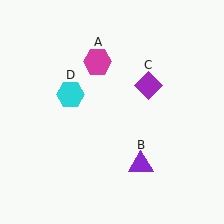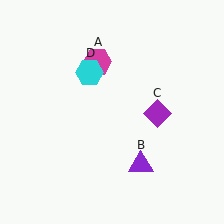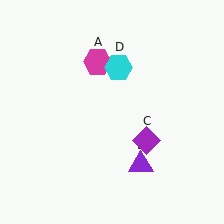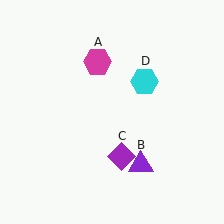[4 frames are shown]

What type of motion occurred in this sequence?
The purple diamond (object C), cyan hexagon (object D) rotated clockwise around the center of the scene.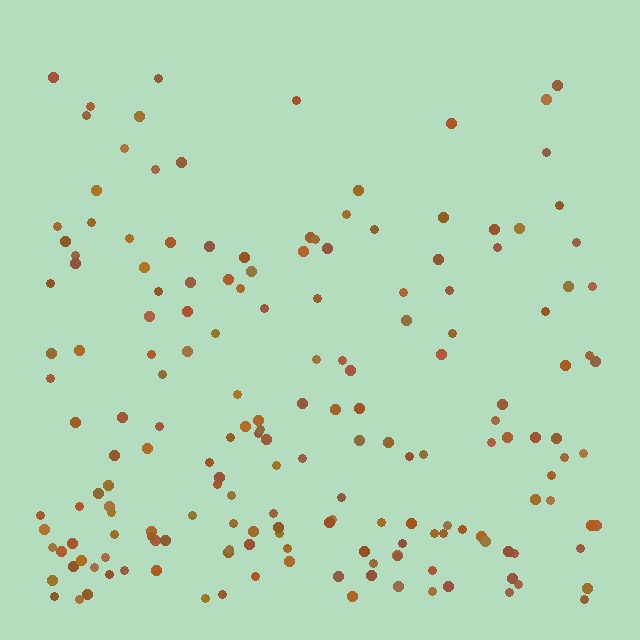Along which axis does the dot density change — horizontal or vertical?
Vertical.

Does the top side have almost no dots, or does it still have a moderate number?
Still a moderate number, just noticeably fewer than the bottom.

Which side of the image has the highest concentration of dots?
The bottom.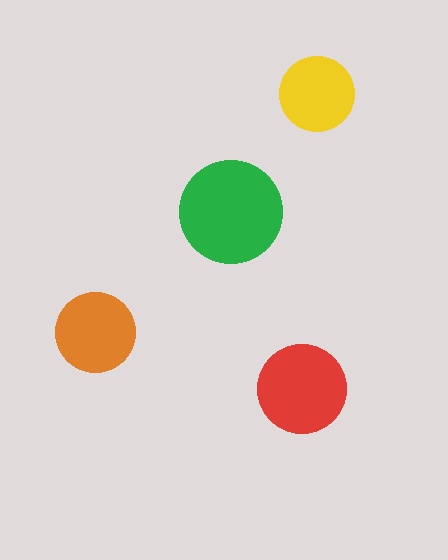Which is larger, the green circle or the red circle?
The green one.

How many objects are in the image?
There are 4 objects in the image.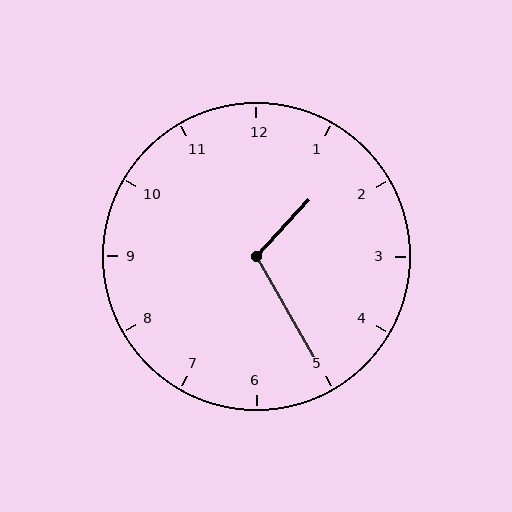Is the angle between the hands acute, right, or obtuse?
It is obtuse.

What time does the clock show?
1:25.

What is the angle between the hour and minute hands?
Approximately 108 degrees.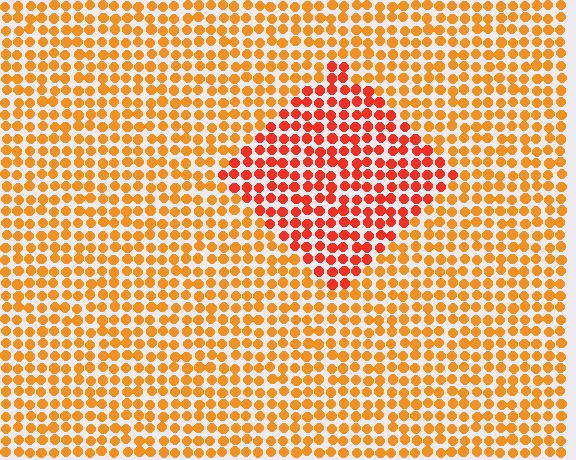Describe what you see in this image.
The image is filled with small orange elements in a uniform arrangement. A diamond-shaped region is visible where the elements are tinted to a slightly different hue, forming a subtle color boundary.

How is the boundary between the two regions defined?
The boundary is defined purely by a slight shift in hue (about 28 degrees). Spacing, size, and orientation are identical on both sides.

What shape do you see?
I see a diamond.